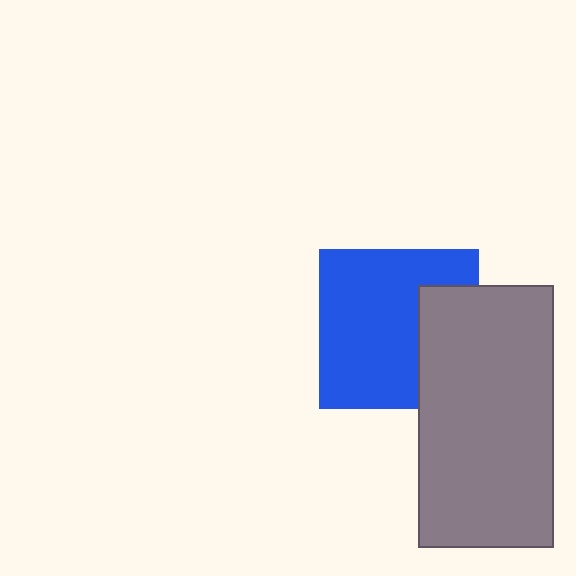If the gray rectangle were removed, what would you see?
You would see the complete blue square.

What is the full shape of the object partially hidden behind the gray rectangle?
The partially hidden object is a blue square.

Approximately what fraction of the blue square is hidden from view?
Roughly 30% of the blue square is hidden behind the gray rectangle.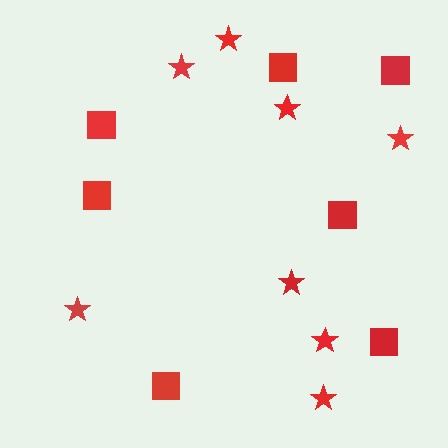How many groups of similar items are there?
There are 2 groups: one group of stars (8) and one group of squares (7).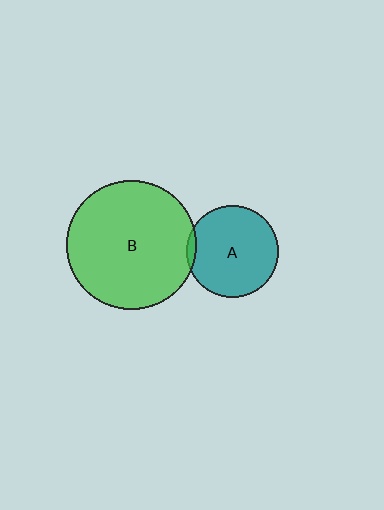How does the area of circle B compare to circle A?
Approximately 2.0 times.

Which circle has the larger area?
Circle B (green).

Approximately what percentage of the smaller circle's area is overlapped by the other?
Approximately 5%.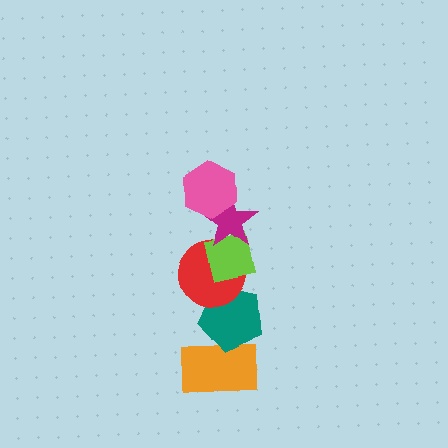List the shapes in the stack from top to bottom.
From top to bottom: the pink hexagon, the magenta star, the lime square, the red circle, the teal pentagon, the orange rectangle.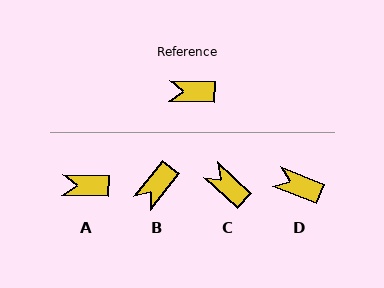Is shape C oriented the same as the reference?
No, it is off by about 41 degrees.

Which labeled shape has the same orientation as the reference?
A.